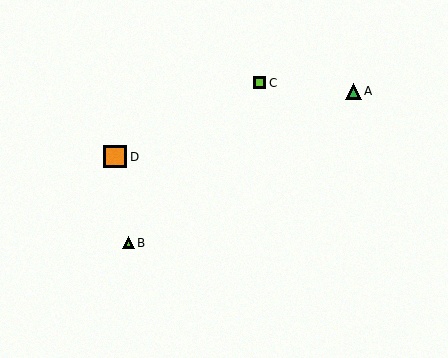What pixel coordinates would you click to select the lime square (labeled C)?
Click at (260, 83) to select the lime square C.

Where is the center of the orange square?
The center of the orange square is at (115, 157).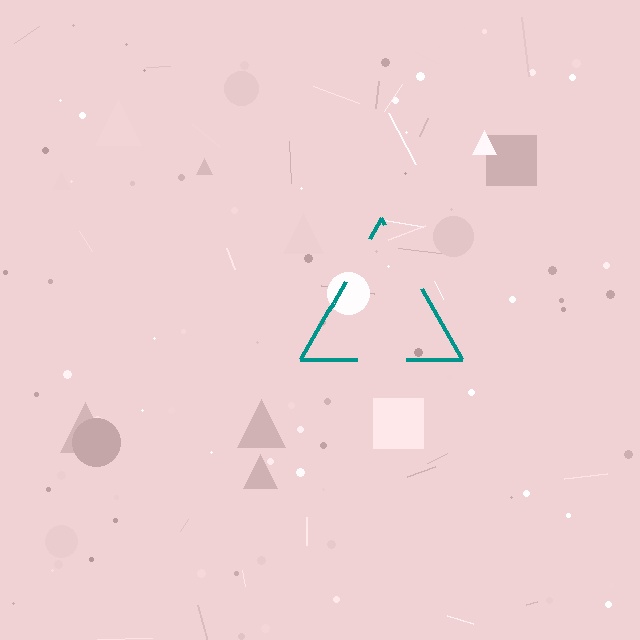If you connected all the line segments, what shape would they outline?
They would outline a triangle.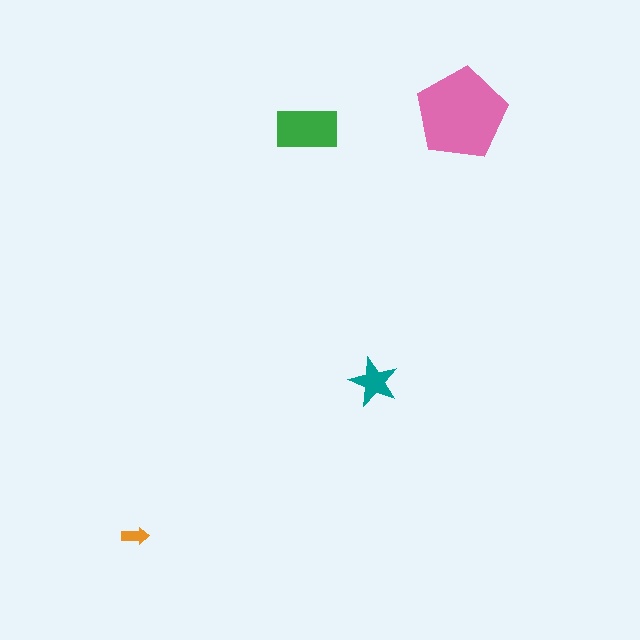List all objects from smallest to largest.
The orange arrow, the teal star, the green rectangle, the pink pentagon.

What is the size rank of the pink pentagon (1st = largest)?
1st.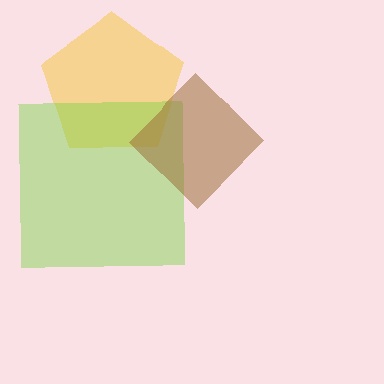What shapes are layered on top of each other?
The layered shapes are: a yellow pentagon, a lime square, a brown diamond.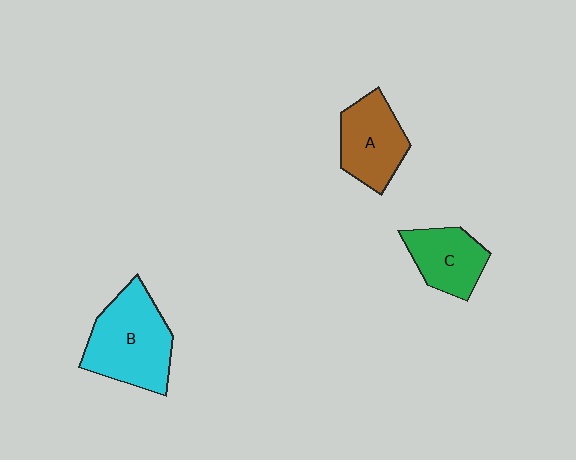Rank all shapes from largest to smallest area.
From largest to smallest: B (cyan), A (brown), C (green).